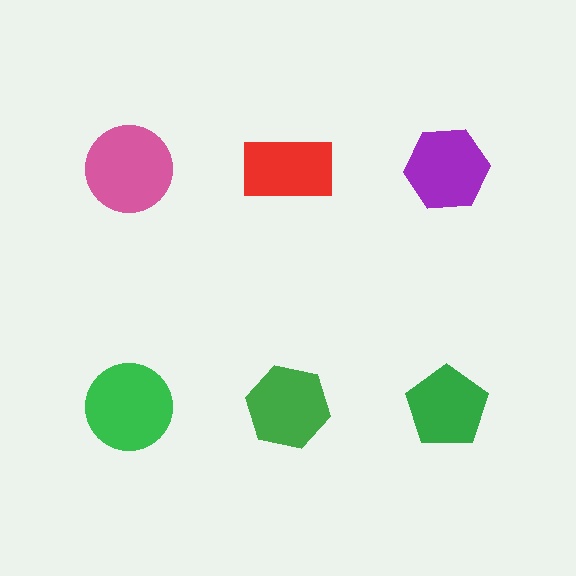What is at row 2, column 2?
A green hexagon.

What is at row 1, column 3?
A purple hexagon.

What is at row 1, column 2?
A red rectangle.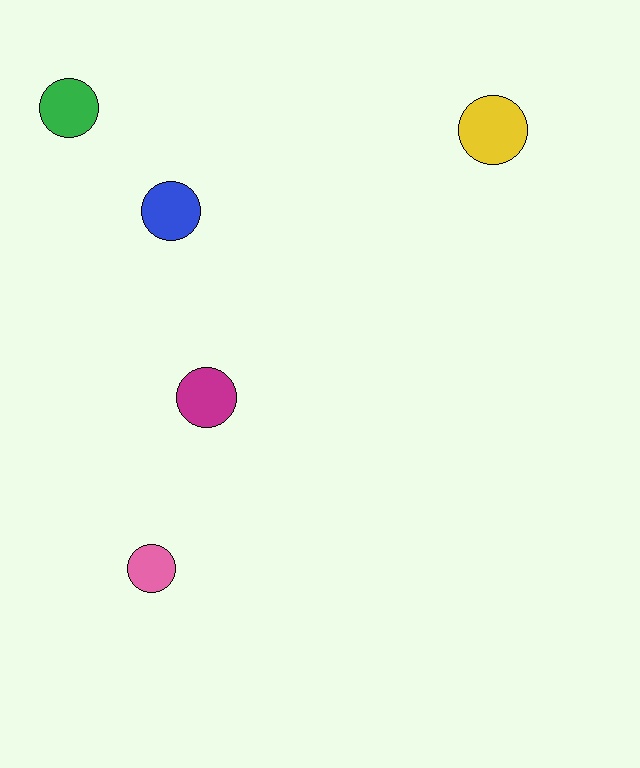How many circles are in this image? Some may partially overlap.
There are 5 circles.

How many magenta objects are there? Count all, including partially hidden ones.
There is 1 magenta object.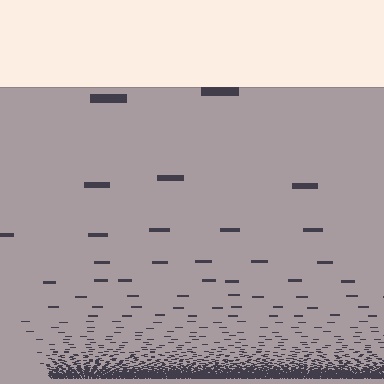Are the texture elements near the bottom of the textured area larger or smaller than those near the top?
Smaller. The gradient is inverted — elements near the bottom are smaller and denser.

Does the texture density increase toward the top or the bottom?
Density increases toward the bottom.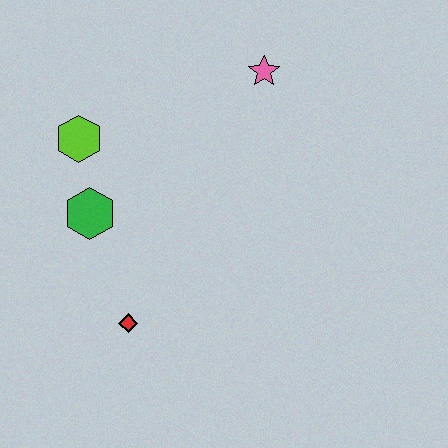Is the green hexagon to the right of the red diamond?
No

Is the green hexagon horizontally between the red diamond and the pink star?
No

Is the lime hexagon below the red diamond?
No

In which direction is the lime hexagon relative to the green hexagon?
The lime hexagon is above the green hexagon.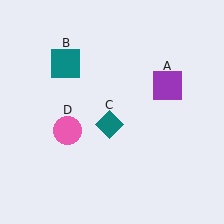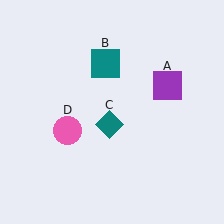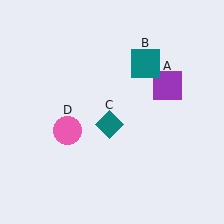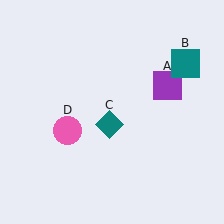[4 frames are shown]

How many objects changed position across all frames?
1 object changed position: teal square (object B).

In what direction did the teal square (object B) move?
The teal square (object B) moved right.